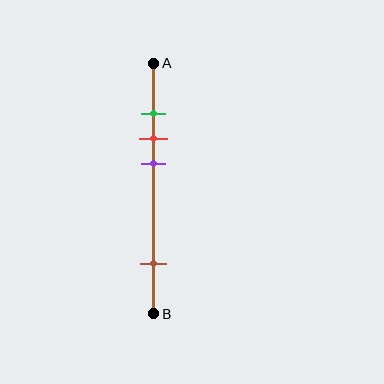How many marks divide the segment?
There are 4 marks dividing the segment.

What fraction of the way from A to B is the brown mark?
The brown mark is approximately 80% (0.8) of the way from A to B.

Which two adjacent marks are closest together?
The green and red marks are the closest adjacent pair.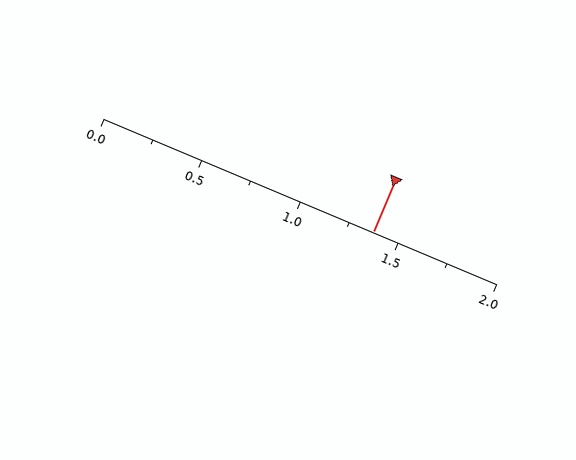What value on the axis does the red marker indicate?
The marker indicates approximately 1.38.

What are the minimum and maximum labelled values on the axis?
The axis runs from 0.0 to 2.0.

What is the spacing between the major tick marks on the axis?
The major ticks are spaced 0.5 apart.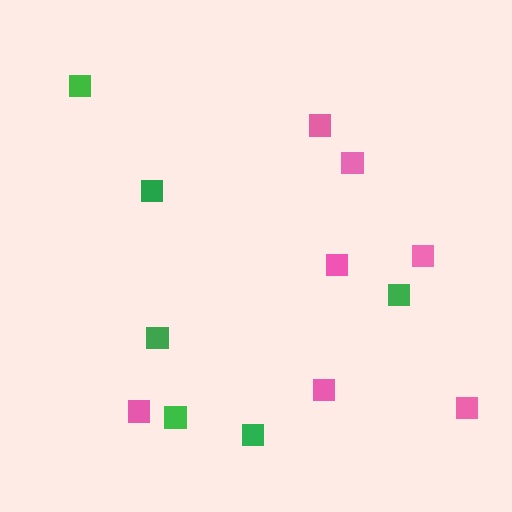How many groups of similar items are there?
There are 2 groups: one group of pink squares (7) and one group of green squares (6).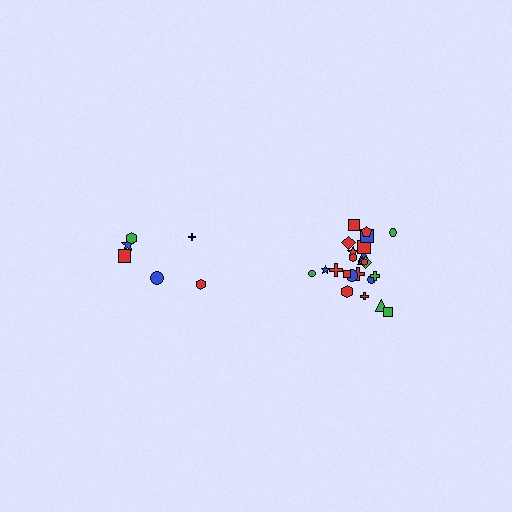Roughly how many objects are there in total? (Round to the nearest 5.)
Roughly 30 objects in total.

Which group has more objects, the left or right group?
The right group.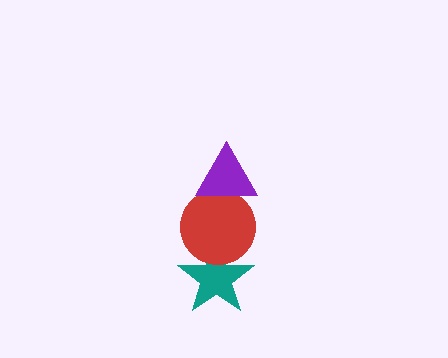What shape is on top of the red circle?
The purple triangle is on top of the red circle.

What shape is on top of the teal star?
The red circle is on top of the teal star.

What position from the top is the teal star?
The teal star is 3rd from the top.